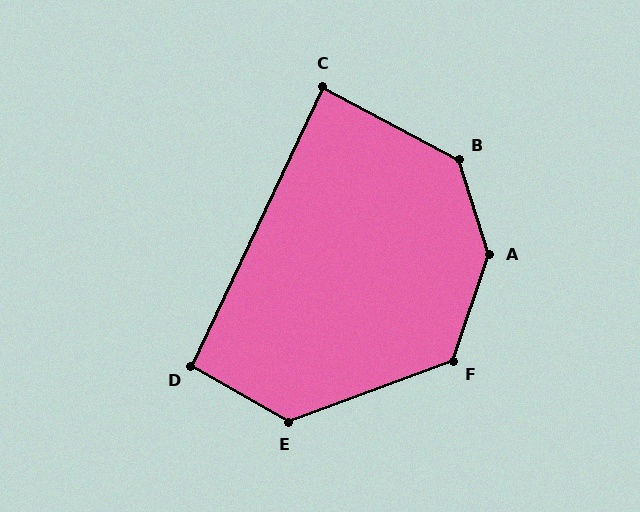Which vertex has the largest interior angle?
A, at approximately 143 degrees.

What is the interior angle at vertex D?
Approximately 95 degrees (approximately right).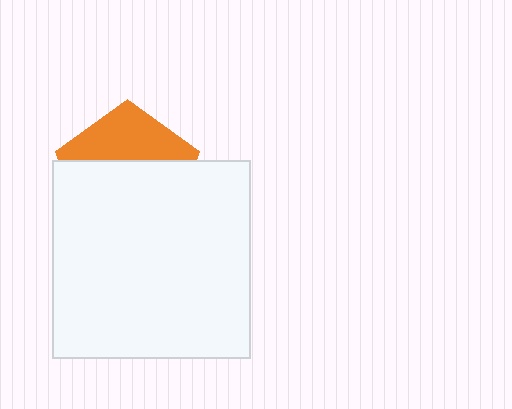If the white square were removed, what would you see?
You would see the complete orange pentagon.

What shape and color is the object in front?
The object in front is a white square.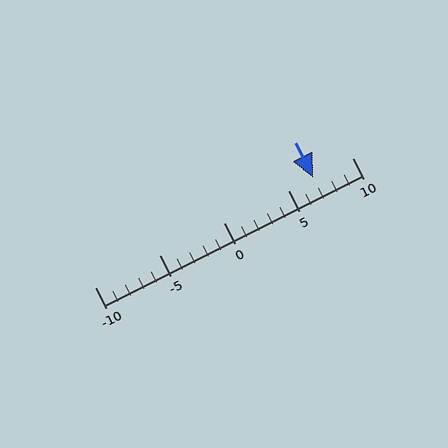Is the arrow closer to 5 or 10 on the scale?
The arrow is closer to 5.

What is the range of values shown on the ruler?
The ruler shows values from -10 to 10.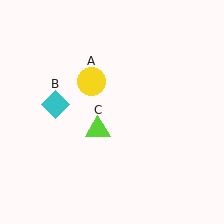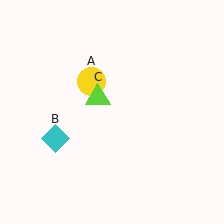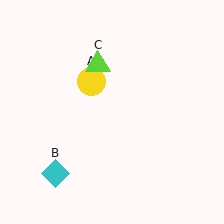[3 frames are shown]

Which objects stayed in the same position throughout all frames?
Yellow circle (object A) remained stationary.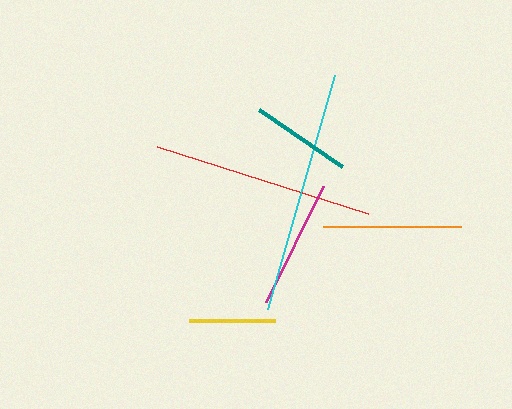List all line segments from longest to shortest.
From longest to shortest: cyan, red, orange, magenta, teal, yellow.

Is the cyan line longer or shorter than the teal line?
The cyan line is longer than the teal line.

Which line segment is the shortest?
The yellow line is the shortest at approximately 85 pixels.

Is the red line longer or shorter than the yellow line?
The red line is longer than the yellow line.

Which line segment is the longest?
The cyan line is the longest at approximately 243 pixels.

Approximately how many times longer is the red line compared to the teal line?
The red line is approximately 2.2 times the length of the teal line.